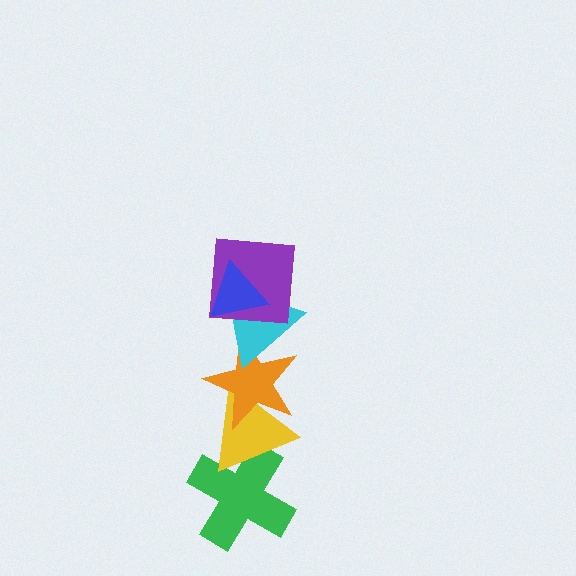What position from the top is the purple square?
The purple square is 2nd from the top.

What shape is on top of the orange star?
The cyan triangle is on top of the orange star.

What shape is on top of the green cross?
The yellow triangle is on top of the green cross.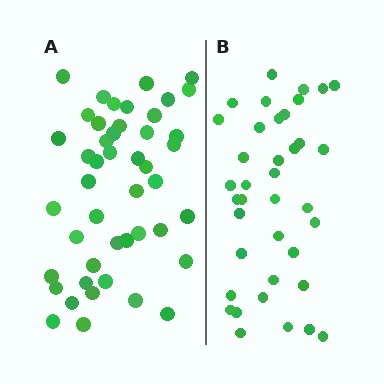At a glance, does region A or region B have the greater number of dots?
Region A (the left region) has more dots.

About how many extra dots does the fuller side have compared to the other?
Region A has roughly 8 or so more dots than region B.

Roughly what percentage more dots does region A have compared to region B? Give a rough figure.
About 20% more.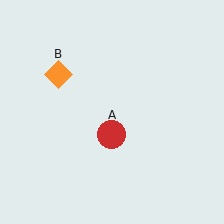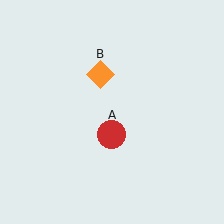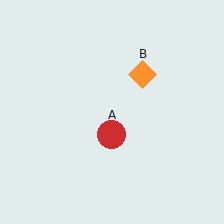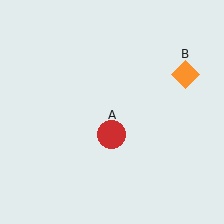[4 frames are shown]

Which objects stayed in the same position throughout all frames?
Red circle (object A) remained stationary.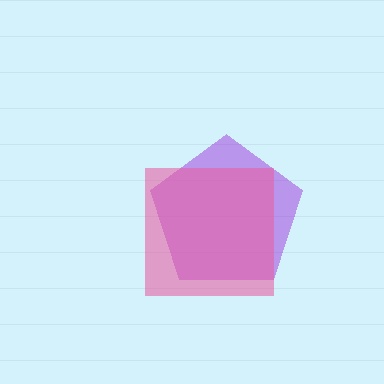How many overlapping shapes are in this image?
There are 2 overlapping shapes in the image.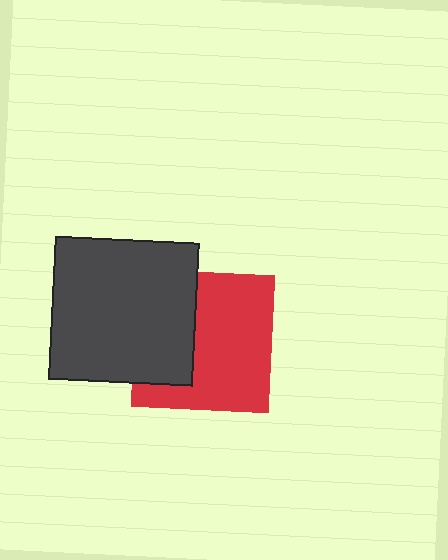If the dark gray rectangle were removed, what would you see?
You would see the complete red square.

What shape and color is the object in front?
The object in front is a dark gray rectangle.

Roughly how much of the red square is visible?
About half of it is visible (roughly 64%).